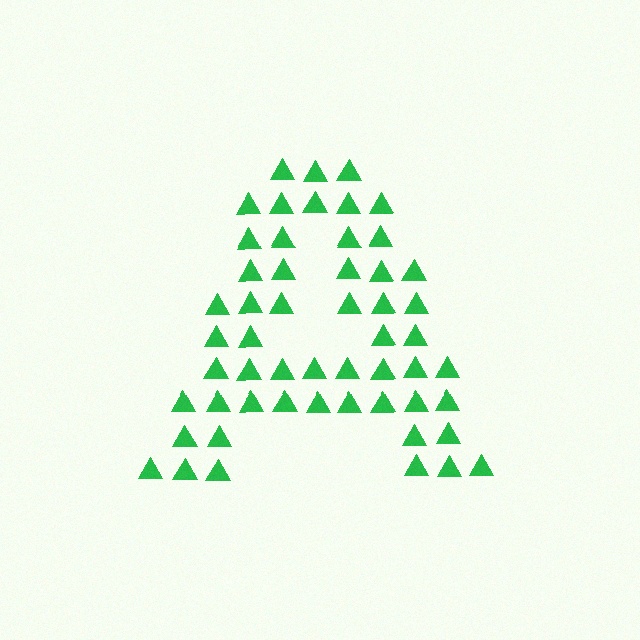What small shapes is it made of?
It is made of small triangles.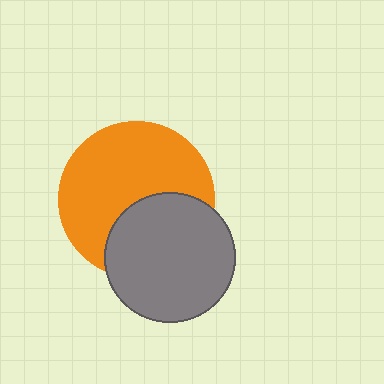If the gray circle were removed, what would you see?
You would see the complete orange circle.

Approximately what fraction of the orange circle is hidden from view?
Roughly 36% of the orange circle is hidden behind the gray circle.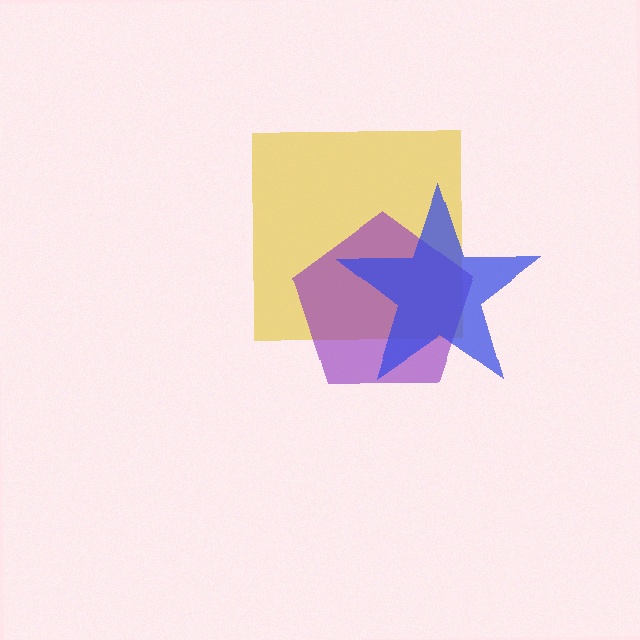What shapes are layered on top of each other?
The layered shapes are: a yellow square, a purple pentagon, a blue star.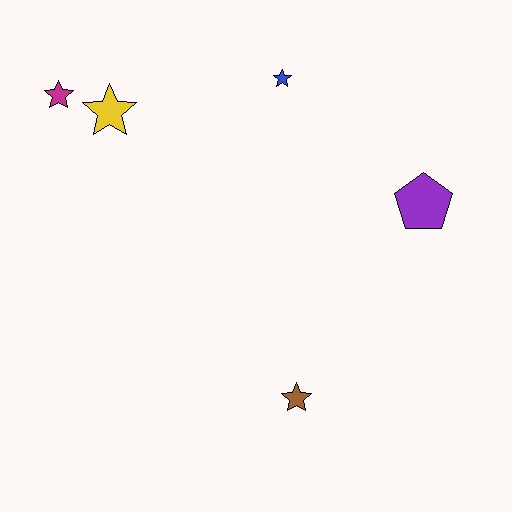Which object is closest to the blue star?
The yellow star is closest to the blue star.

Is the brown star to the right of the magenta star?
Yes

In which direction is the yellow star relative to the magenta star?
The yellow star is to the right of the magenta star.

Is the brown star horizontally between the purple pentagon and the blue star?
Yes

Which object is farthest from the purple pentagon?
The magenta star is farthest from the purple pentagon.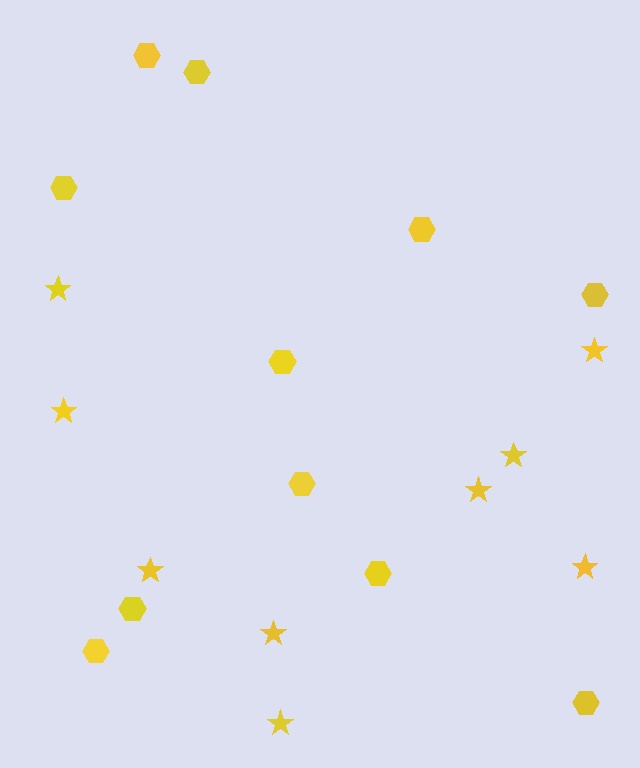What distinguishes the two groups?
There are 2 groups: one group of stars (9) and one group of hexagons (11).